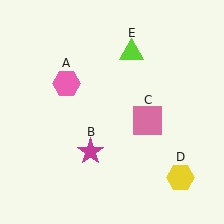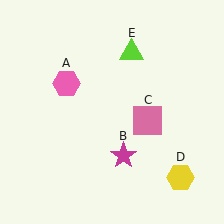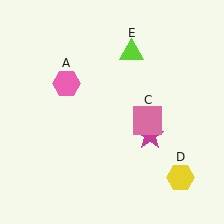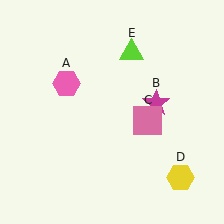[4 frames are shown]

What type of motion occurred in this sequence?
The magenta star (object B) rotated counterclockwise around the center of the scene.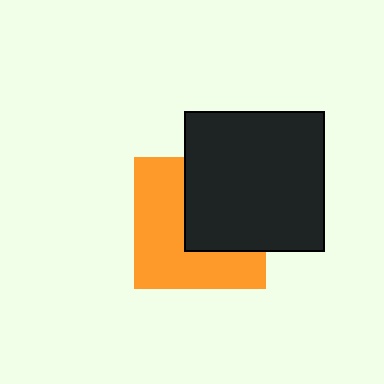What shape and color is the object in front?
The object in front is a black square.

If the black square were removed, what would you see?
You would see the complete orange square.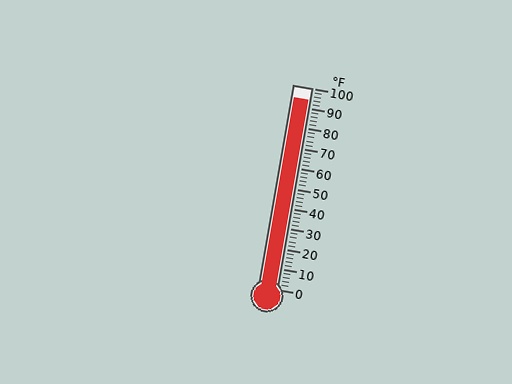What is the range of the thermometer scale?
The thermometer scale ranges from 0°F to 100°F.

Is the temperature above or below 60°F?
The temperature is above 60°F.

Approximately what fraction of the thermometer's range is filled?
The thermometer is filled to approximately 95% of its range.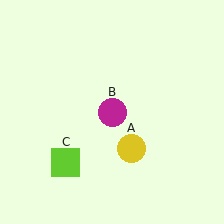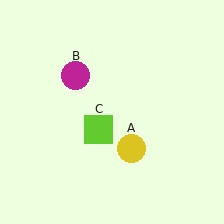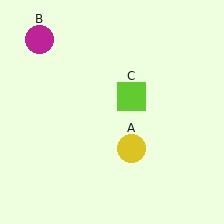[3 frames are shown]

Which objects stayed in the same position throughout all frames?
Yellow circle (object A) remained stationary.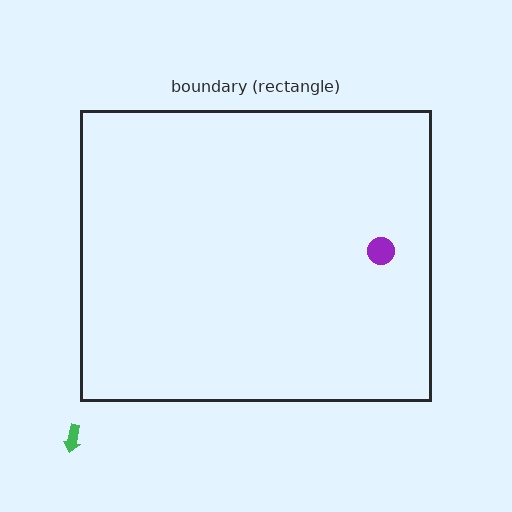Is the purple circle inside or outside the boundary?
Inside.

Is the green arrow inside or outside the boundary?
Outside.